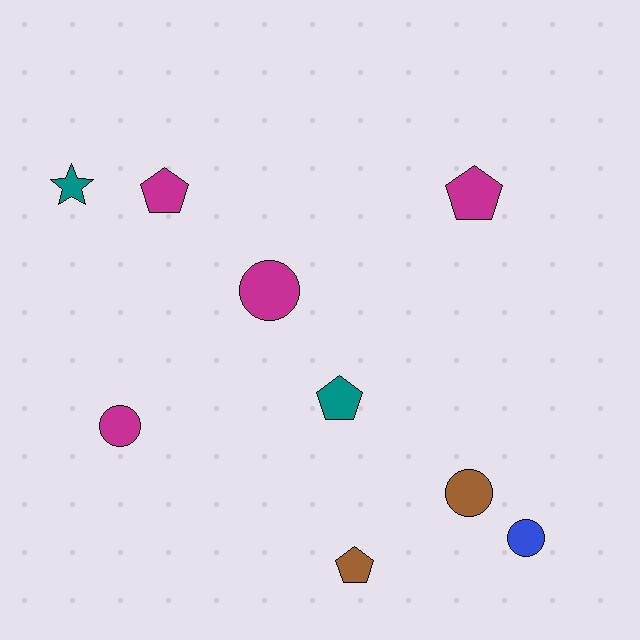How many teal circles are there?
There are no teal circles.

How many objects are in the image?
There are 9 objects.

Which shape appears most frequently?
Circle, with 4 objects.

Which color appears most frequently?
Magenta, with 4 objects.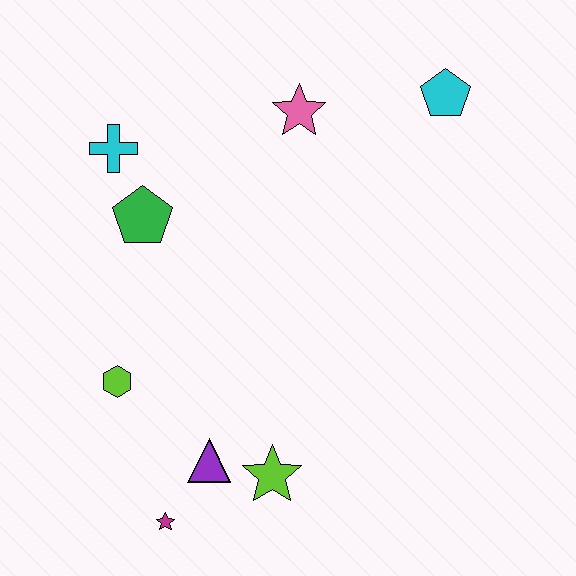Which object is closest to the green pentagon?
The cyan cross is closest to the green pentagon.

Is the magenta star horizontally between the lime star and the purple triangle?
No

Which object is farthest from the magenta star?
The cyan pentagon is farthest from the magenta star.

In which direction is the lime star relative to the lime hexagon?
The lime star is to the right of the lime hexagon.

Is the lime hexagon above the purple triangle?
Yes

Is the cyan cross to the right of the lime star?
No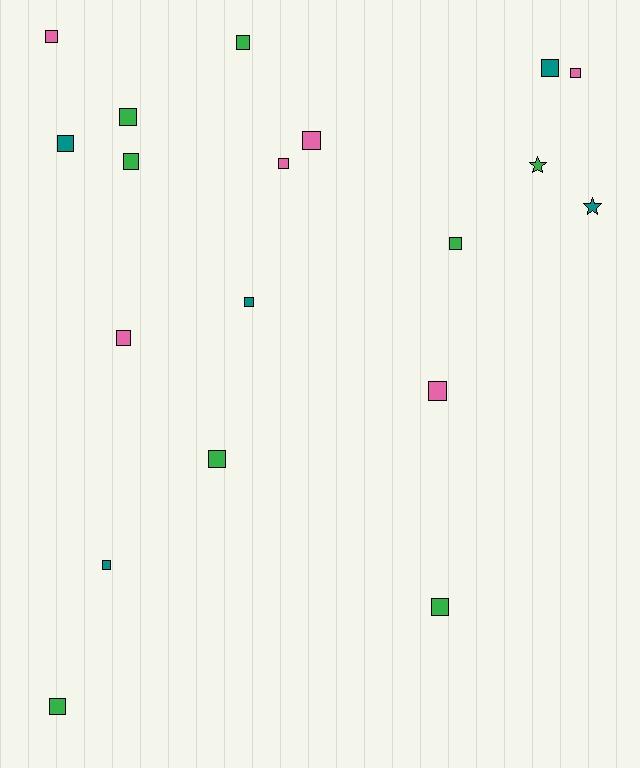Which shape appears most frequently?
Square, with 17 objects.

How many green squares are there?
There are 7 green squares.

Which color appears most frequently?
Green, with 8 objects.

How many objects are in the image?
There are 19 objects.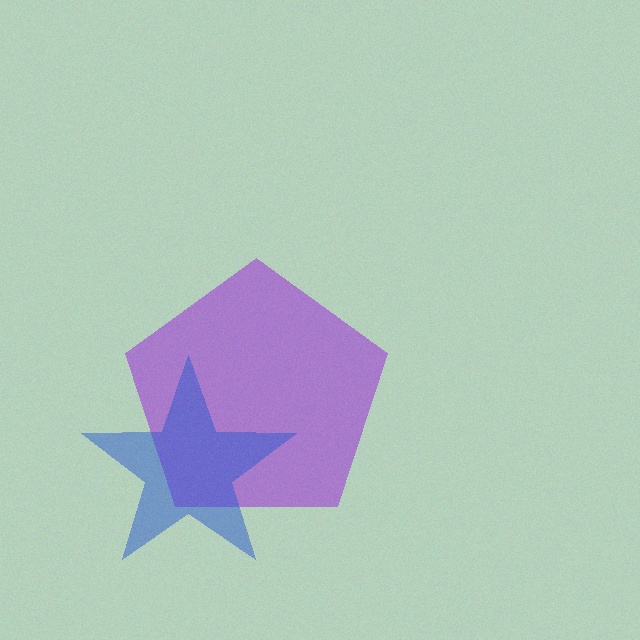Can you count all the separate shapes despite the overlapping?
Yes, there are 2 separate shapes.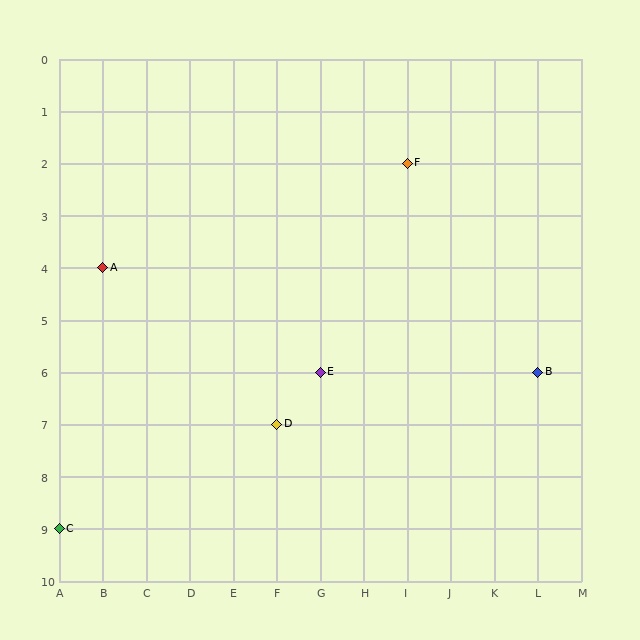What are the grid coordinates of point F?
Point F is at grid coordinates (I, 2).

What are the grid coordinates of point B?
Point B is at grid coordinates (L, 6).